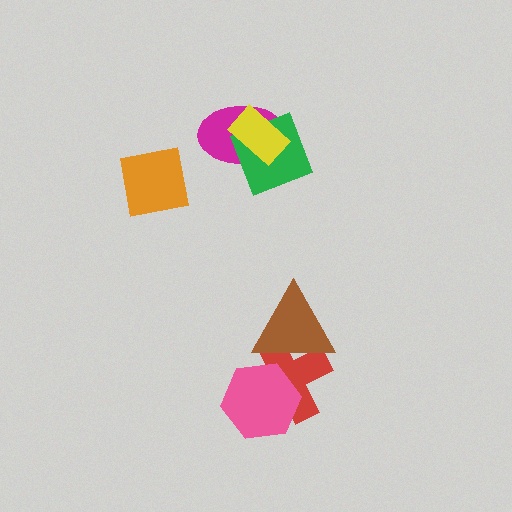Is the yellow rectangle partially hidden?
No, no other shape covers it.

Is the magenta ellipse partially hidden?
Yes, it is partially covered by another shape.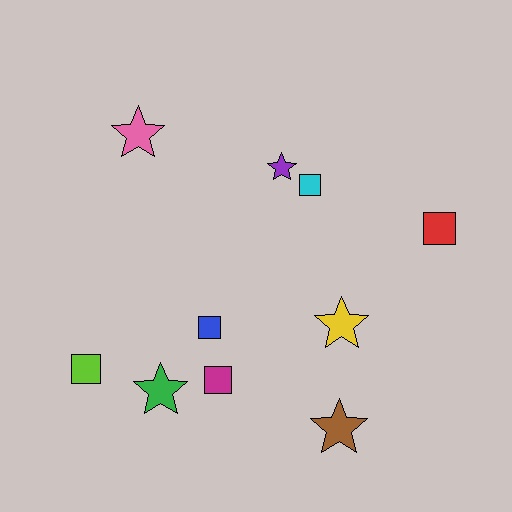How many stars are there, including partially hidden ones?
There are 5 stars.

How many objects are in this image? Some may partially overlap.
There are 10 objects.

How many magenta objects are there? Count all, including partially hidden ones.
There is 1 magenta object.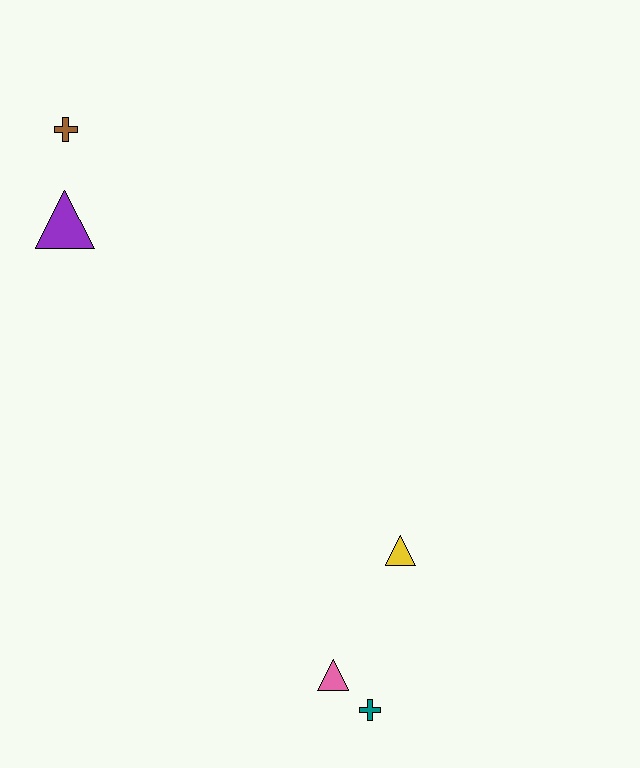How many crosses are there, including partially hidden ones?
There are 2 crosses.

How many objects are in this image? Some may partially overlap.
There are 5 objects.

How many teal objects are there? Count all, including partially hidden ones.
There is 1 teal object.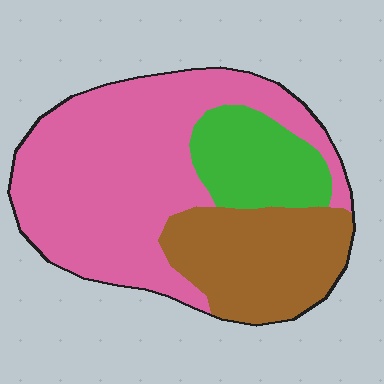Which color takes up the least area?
Green, at roughly 15%.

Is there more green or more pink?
Pink.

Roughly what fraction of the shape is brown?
Brown covers about 25% of the shape.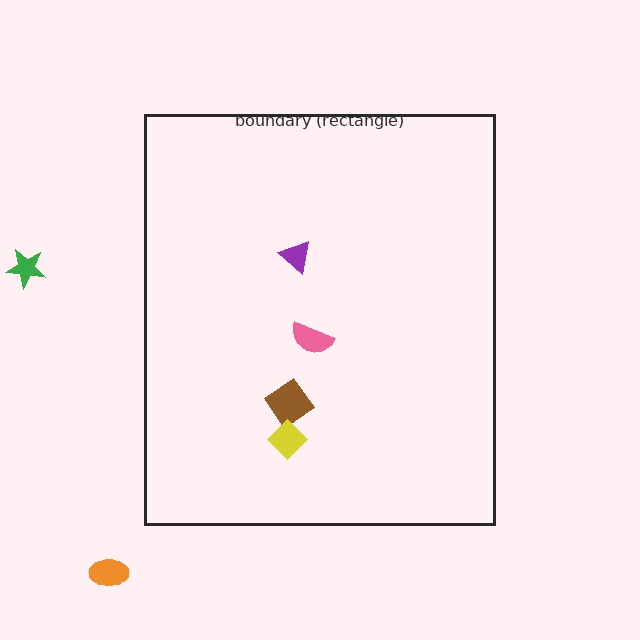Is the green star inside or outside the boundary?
Outside.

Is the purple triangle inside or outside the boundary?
Inside.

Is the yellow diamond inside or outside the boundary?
Inside.